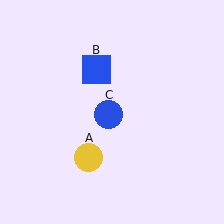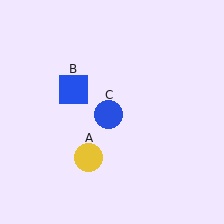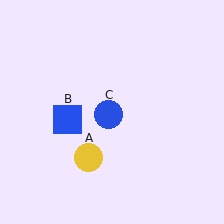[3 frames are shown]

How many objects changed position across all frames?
1 object changed position: blue square (object B).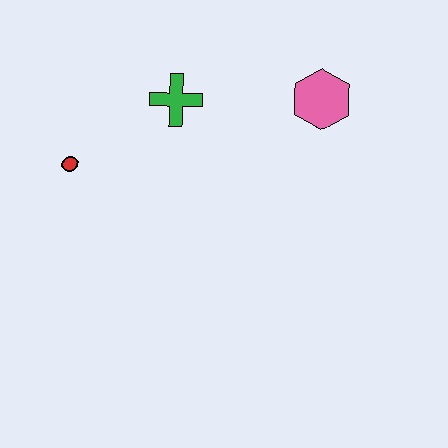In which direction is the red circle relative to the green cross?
The red circle is to the left of the green cross.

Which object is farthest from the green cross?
The pink hexagon is farthest from the green cross.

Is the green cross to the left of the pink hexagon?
Yes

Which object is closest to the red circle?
The green cross is closest to the red circle.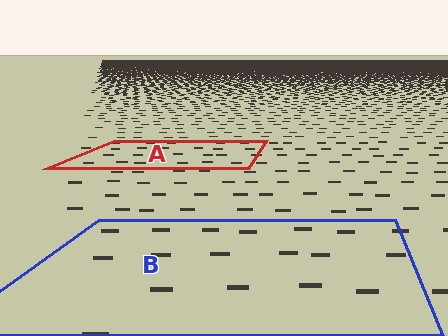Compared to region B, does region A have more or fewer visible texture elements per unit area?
Region A has more texture elements per unit area — they are packed more densely because it is farther away.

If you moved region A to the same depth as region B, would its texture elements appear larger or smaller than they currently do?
They would appear larger. At a closer depth, the same texture elements are projected at a bigger on-screen size.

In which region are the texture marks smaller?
The texture marks are smaller in region A, because it is farther away.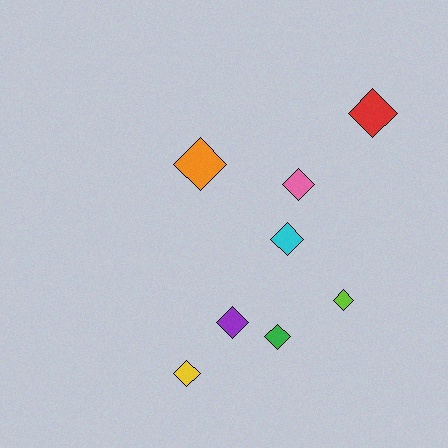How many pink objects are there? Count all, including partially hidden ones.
There is 1 pink object.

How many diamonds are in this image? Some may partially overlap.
There are 8 diamonds.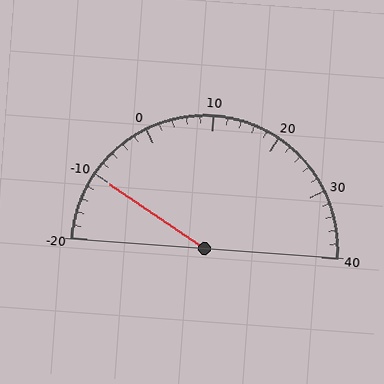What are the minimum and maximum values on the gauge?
The gauge ranges from -20 to 40.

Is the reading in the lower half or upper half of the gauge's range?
The reading is in the lower half of the range (-20 to 40).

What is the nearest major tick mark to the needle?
The nearest major tick mark is -10.